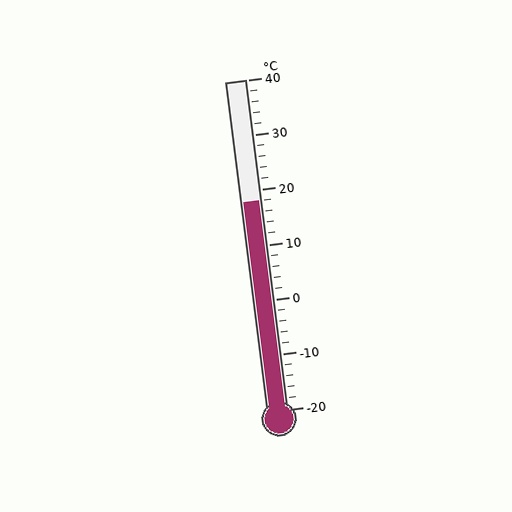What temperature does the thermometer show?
The thermometer shows approximately 18°C.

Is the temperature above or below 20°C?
The temperature is below 20°C.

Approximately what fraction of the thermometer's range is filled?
The thermometer is filled to approximately 65% of its range.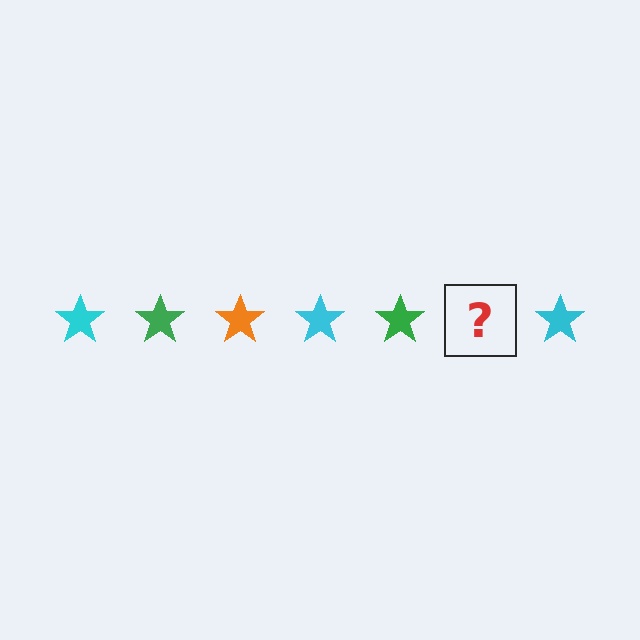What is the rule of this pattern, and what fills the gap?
The rule is that the pattern cycles through cyan, green, orange stars. The gap should be filled with an orange star.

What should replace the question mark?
The question mark should be replaced with an orange star.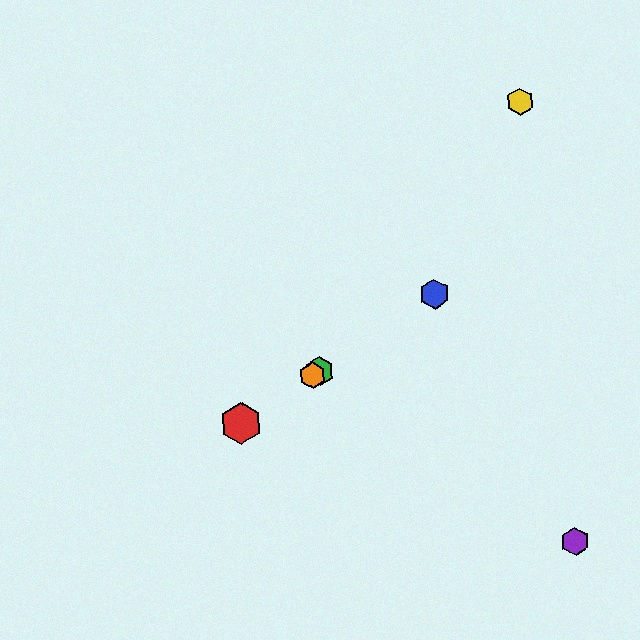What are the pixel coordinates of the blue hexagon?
The blue hexagon is at (434, 294).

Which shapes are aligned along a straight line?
The red hexagon, the blue hexagon, the green hexagon, the orange hexagon are aligned along a straight line.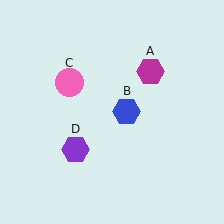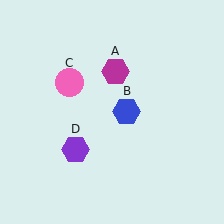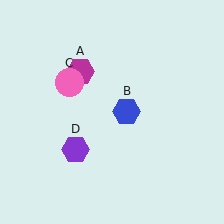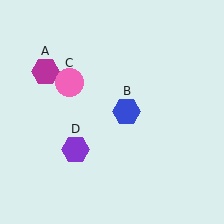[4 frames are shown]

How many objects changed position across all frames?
1 object changed position: magenta hexagon (object A).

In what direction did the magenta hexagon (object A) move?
The magenta hexagon (object A) moved left.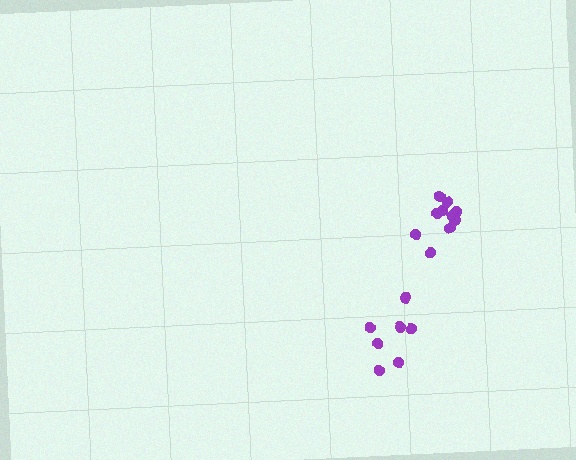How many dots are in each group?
Group 1: 10 dots, Group 2: 7 dots (17 total).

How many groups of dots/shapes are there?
There are 2 groups.